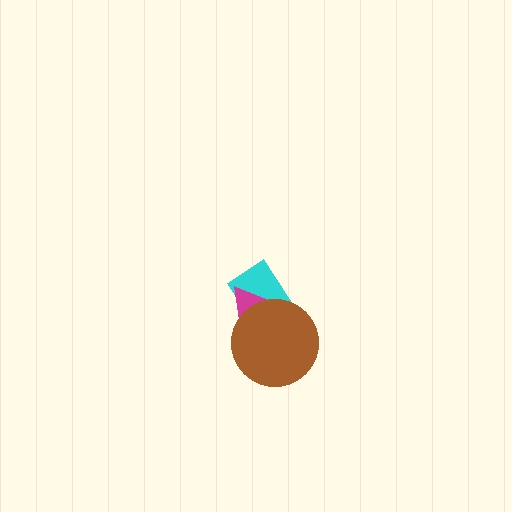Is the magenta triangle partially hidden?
Yes, it is partially covered by another shape.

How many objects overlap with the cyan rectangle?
2 objects overlap with the cyan rectangle.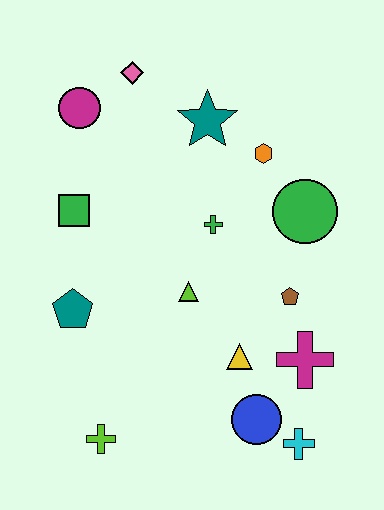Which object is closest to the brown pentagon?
The magenta cross is closest to the brown pentagon.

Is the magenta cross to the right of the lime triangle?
Yes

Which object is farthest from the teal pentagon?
The cyan cross is farthest from the teal pentagon.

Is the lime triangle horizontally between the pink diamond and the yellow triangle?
Yes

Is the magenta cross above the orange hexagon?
No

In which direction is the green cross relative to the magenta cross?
The green cross is above the magenta cross.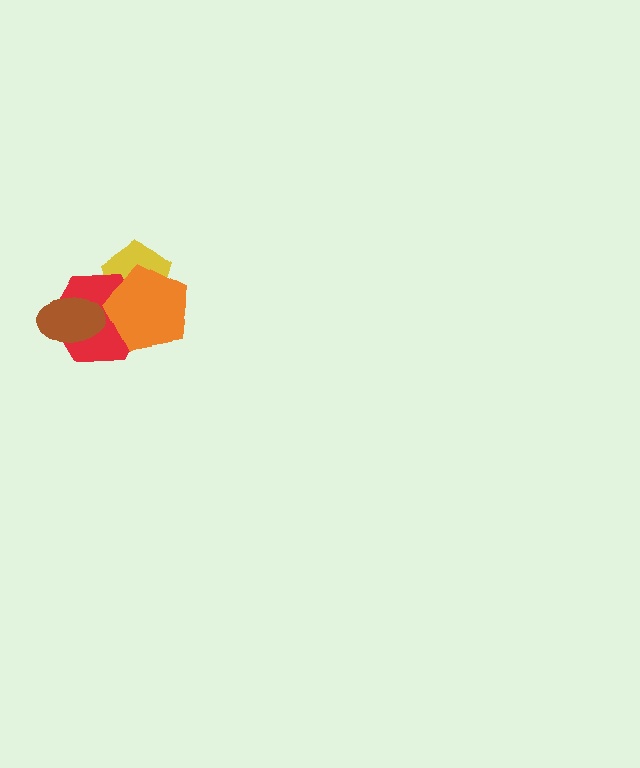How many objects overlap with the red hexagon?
3 objects overlap with the red hexagon.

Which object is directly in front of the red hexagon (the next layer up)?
The orange pentagon is directly in front of the red hexagon.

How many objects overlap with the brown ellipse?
1 object overlaps with the brown ellipse.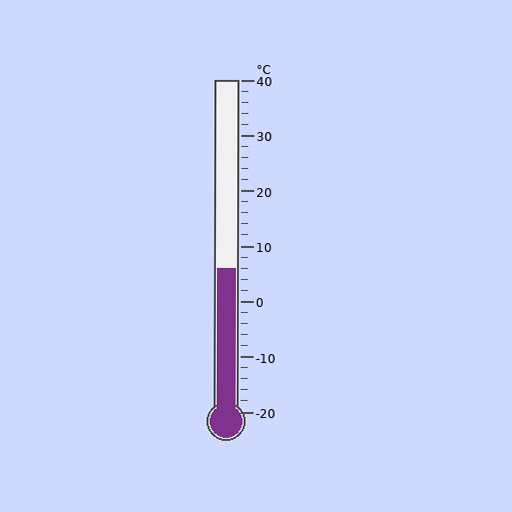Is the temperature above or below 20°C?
The temperature is below 20°C.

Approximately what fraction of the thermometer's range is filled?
The thermometer is filled to approximately 45% of its range.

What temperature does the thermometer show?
The thermometer shows approximately 6°C.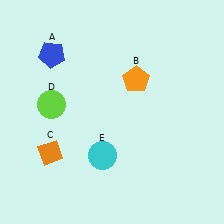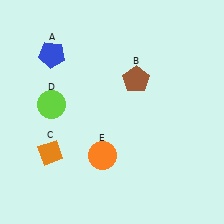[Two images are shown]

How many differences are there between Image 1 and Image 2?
There are 2 differences between the two images.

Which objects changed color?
B changed from orange to brown. E changed from cyan to orange.